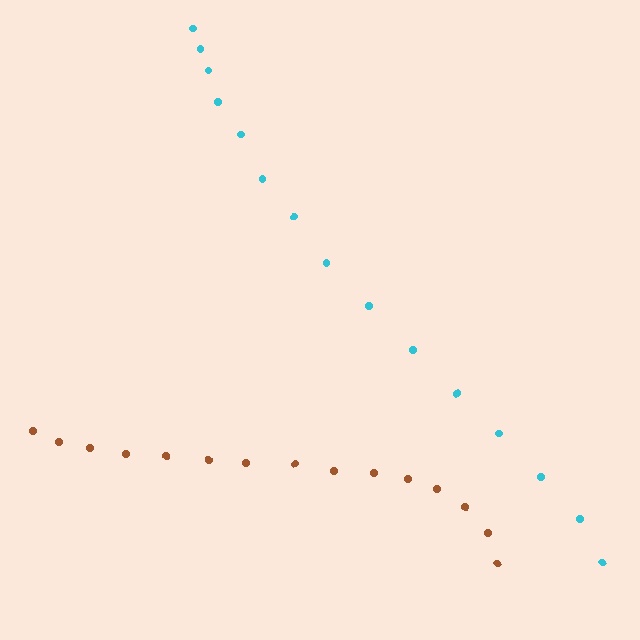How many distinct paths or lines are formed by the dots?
There are 2 distinct paths.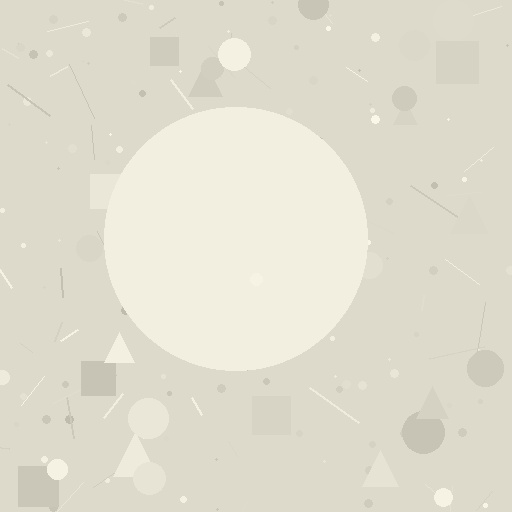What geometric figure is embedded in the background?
A circle is embedded in the background.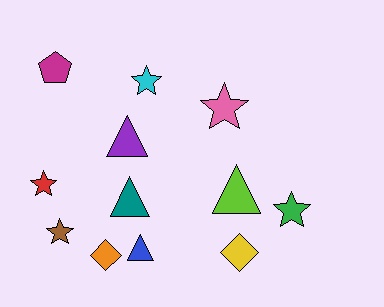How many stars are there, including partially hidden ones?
There are 5 stars.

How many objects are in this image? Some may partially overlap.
There are 12 objects.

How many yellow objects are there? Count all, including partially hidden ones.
There is 1 yellow object.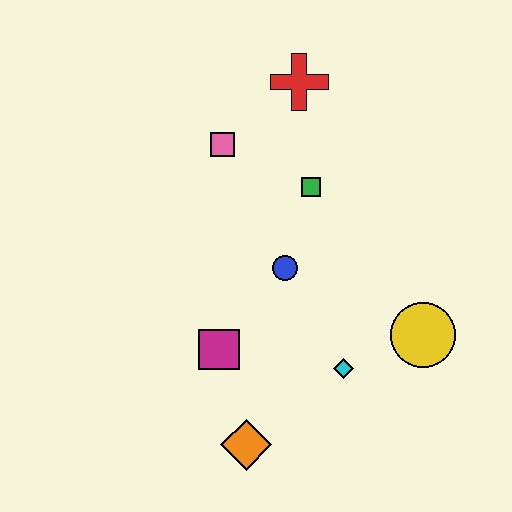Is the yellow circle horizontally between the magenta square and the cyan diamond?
No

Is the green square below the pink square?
Yes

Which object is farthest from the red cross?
The orange diamond is farthest from the red cross.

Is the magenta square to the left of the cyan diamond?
Yes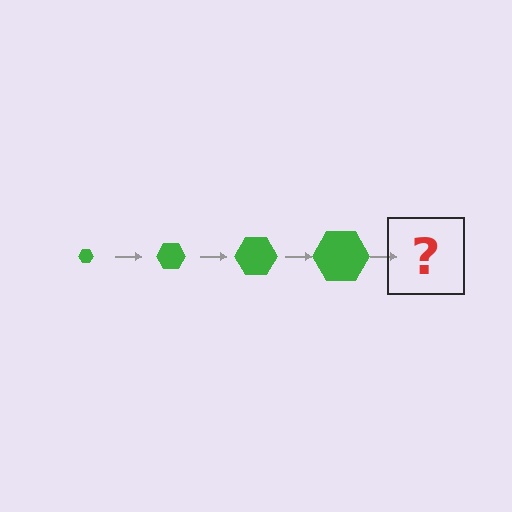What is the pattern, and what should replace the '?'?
The pattern is that the hexagon gets progressively larger each step. The '?' should be a green hexagon, larger than the previous one.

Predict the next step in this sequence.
The next step is a green hexagon, larger than the previous one.